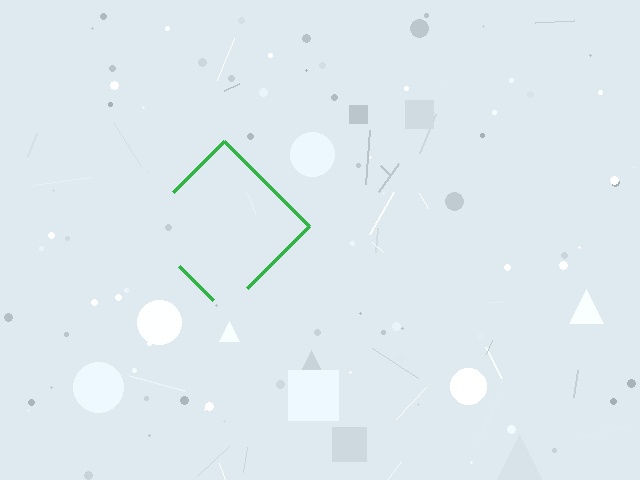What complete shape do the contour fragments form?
The contour fragments form a diamond.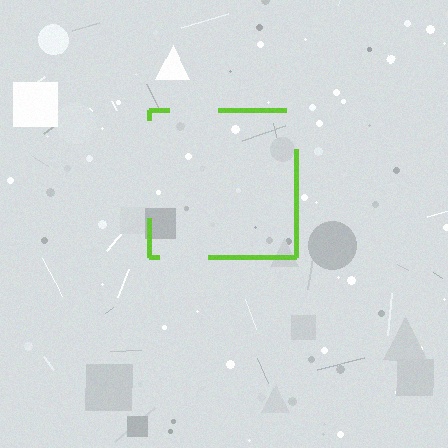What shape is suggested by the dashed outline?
The dashed outline suggests a square.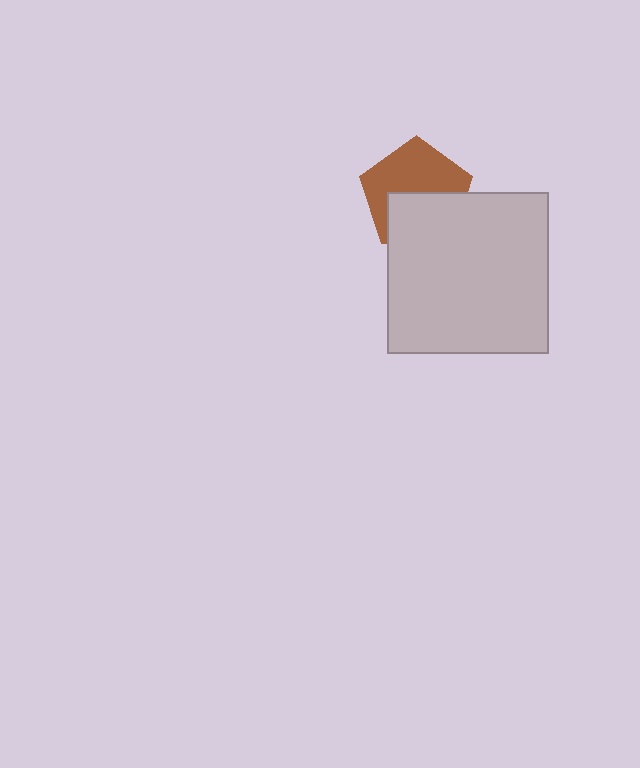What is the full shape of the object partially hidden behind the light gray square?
The partially hidden object is a brown pentagon.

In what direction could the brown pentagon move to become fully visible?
The brown pentagon could move up. That would shift it out from behind the light gray square entirely.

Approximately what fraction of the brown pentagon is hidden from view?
Roughly 44% of the brown pentagon is hidden behind the light gray square.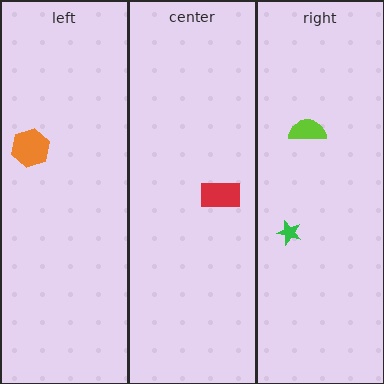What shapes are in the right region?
The lime semicircle, the green star.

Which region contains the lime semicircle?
The right region.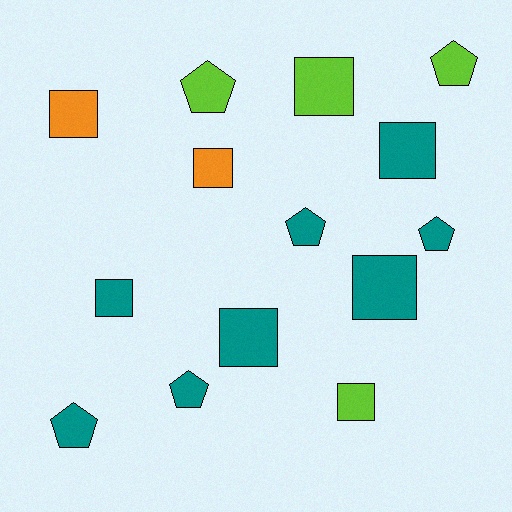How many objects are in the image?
There are 14 objects.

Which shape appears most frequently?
Square, with 8 objects.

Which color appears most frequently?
Teal, with 8 objects.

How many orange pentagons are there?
There are no orange pentagons.